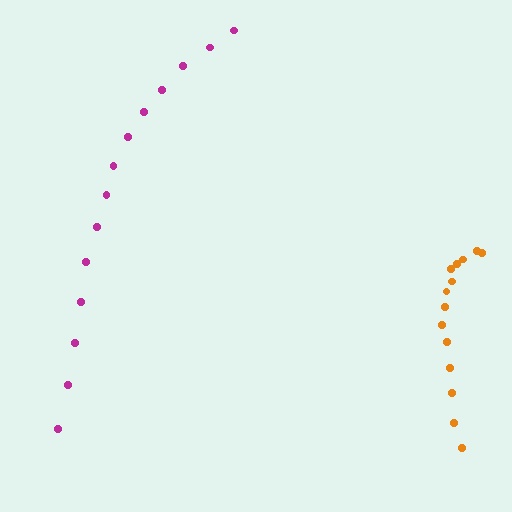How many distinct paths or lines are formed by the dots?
There are 2 distinct paths.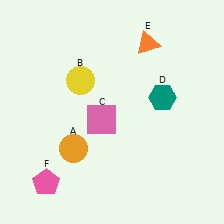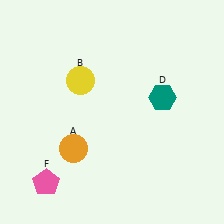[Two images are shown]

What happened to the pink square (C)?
The pink square (C) was removed in Image 2. It was in the bottom-left area of Image 1.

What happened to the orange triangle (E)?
The orange triangle (E) was removed in Image 2. It was in the top-right area of Image 1.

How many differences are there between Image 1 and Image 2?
There are 2 differences between the two images.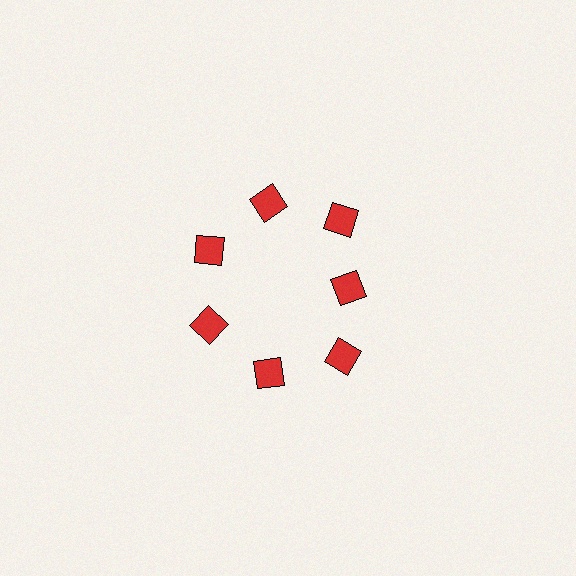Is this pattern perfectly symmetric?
No. The 7 red squares are arranged in a ring, but one element near the 3 o'clock position is pulled inward toward the center, breaking the 7-fold rotational symmetry.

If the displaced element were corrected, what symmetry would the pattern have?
It would have 7-fold rotational symmetry — the pattern would map onto itself every 51 degrees.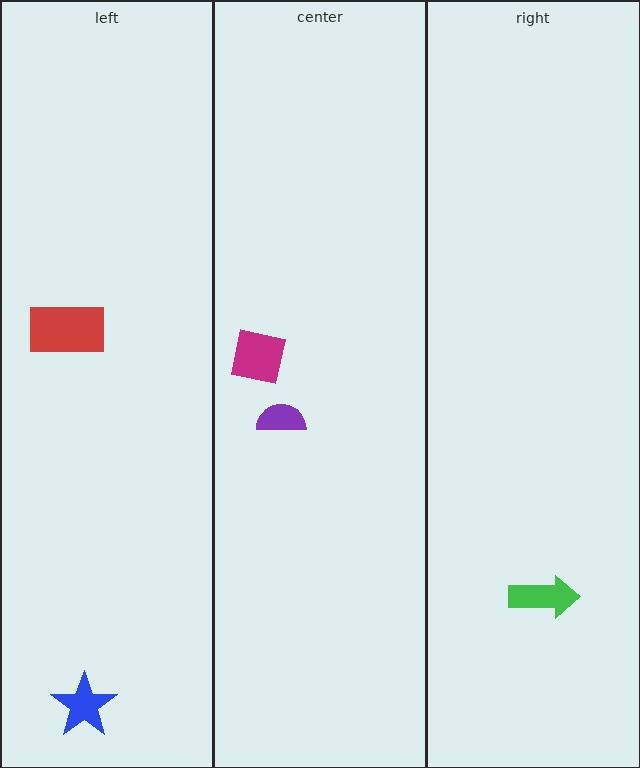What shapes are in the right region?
The green arrow.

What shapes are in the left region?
The blue star, the red rectangle.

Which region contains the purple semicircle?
The center region.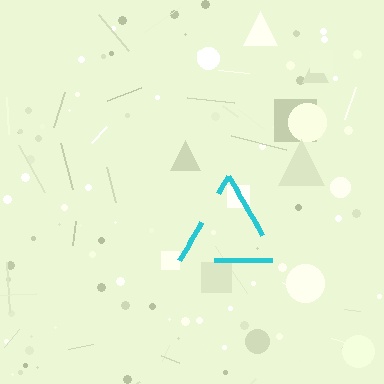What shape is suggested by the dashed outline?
The dashed outline suggests a triangle.